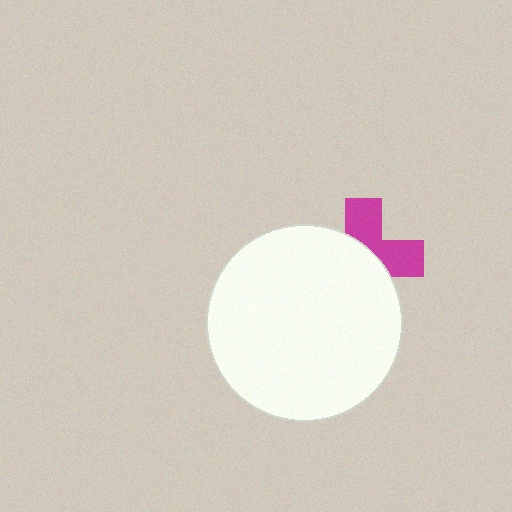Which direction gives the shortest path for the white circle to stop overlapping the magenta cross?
Moving toward the lower-left gives the shortest separation.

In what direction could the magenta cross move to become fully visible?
The magenta cross could move toward the upper-right. That would shift it out from behind the white circle entirely.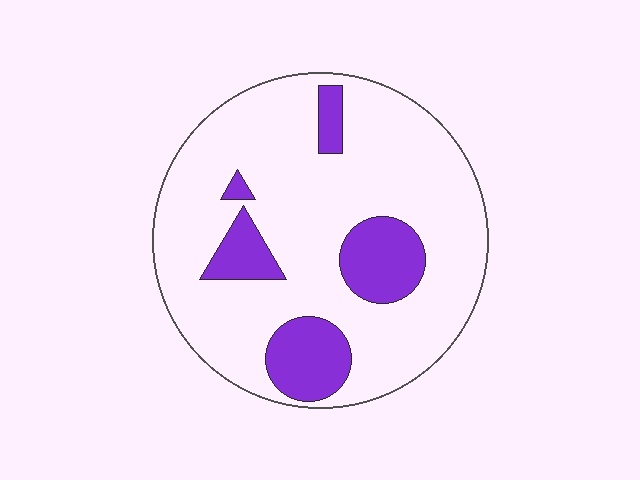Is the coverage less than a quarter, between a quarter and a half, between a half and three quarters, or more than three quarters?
Less than a quarter.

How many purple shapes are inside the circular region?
5.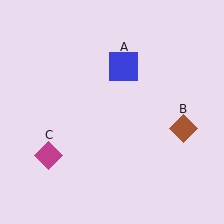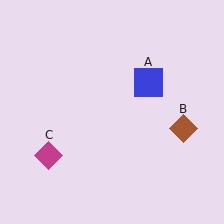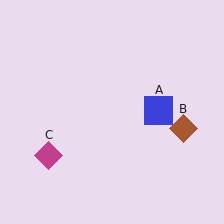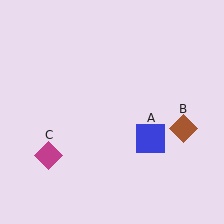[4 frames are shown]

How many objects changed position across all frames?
1 object changed position: blue square (object A).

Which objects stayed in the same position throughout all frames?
Brown diamond (object B) and magenta diamond (object C) remained stationary.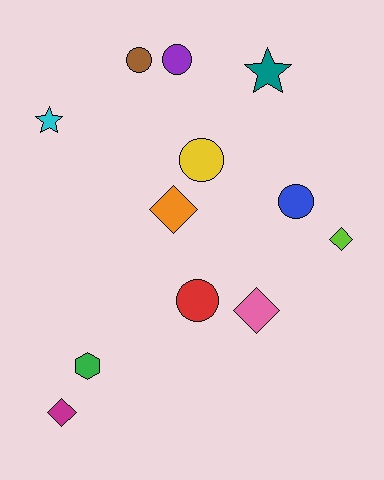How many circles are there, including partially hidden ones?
There are 5 circles.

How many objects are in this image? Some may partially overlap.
There are 12 objects.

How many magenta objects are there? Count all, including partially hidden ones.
There is 1 magenta object.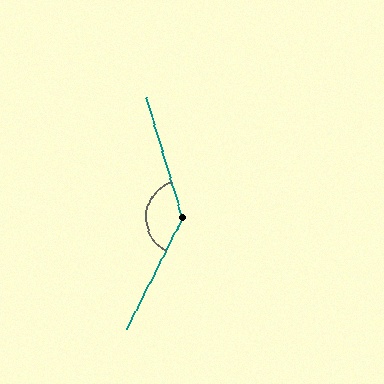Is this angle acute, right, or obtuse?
It is obtuse.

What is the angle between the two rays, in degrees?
Approximately 136 degrees.